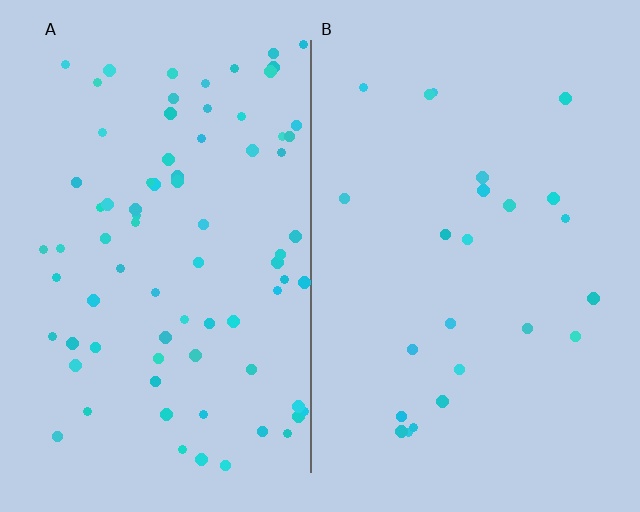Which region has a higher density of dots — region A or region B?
A (the left).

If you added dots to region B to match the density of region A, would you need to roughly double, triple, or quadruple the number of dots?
Approximately triple.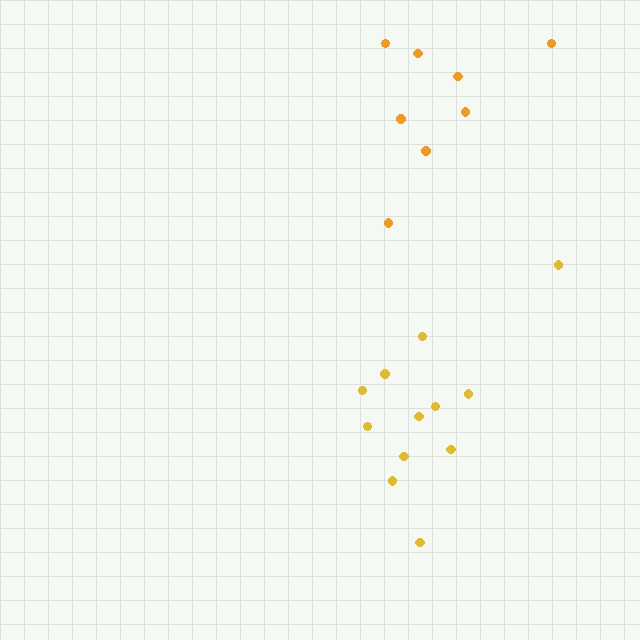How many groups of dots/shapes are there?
There are 2 groups.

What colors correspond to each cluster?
The clusters are colored: orange, yellow.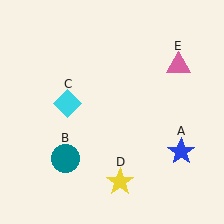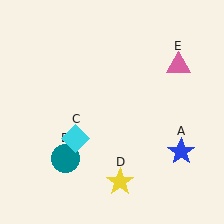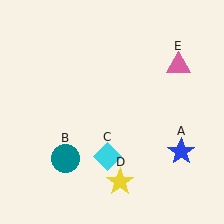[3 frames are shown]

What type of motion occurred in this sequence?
The cyan diamond (object C) rotated counterclockwise around the center of the scene.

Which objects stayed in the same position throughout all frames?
Blue star (object A) and teal circle (object B) and yellow star (object D) and pink triangle (object E) remained stationary.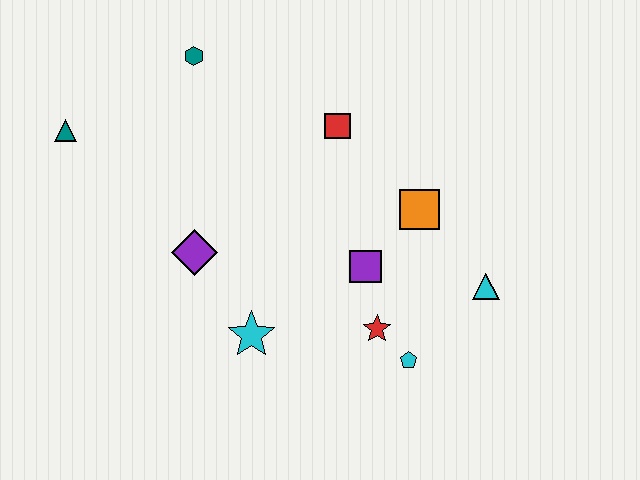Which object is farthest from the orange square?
The teal triangle is farthest from the orange square.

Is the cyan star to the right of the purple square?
No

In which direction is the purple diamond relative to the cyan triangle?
The purple diamond is to the left of the cyan triangle.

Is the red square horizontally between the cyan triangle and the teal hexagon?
Yes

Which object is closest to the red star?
The cyan pentagon is closest to the red star.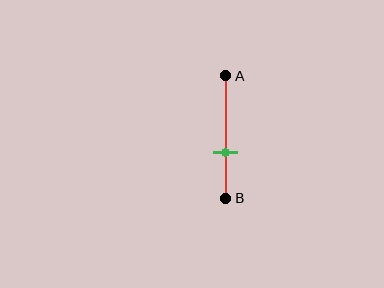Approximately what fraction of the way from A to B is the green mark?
The green mark is approximately 60% of the way from A to B.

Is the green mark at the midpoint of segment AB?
No, the mark is at about 60% from A, not at the 50% midpoint.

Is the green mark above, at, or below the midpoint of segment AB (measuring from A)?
The green mark is below the midpoint of segment AB.